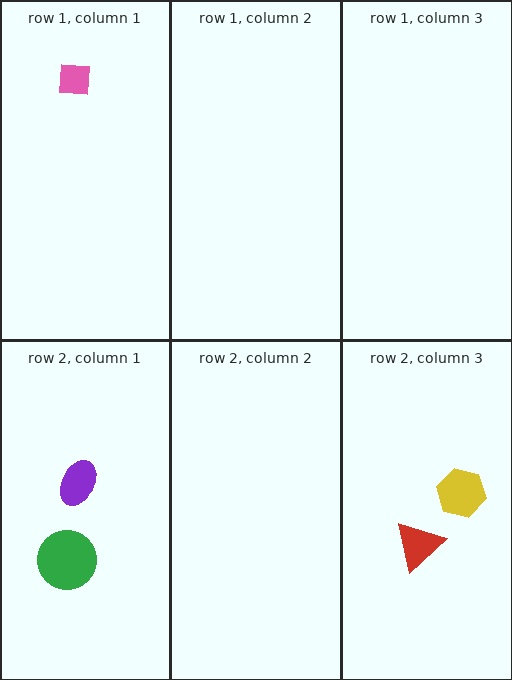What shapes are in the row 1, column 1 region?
The pink square.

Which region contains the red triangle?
The row 2, column 3 region.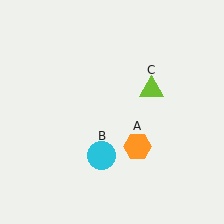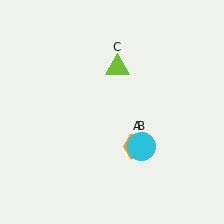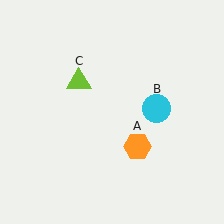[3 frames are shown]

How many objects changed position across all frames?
2 objects changed position: cyan circle (object B), lime triangle (object C).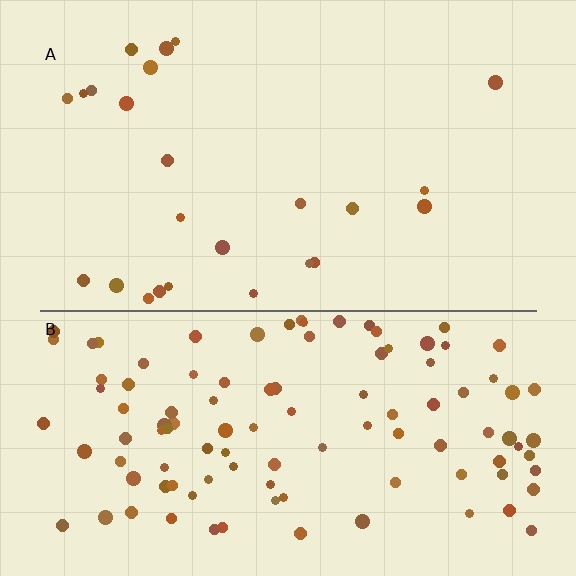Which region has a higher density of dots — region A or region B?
B (the bottom).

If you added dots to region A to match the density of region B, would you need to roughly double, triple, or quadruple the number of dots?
Approximately quadruple.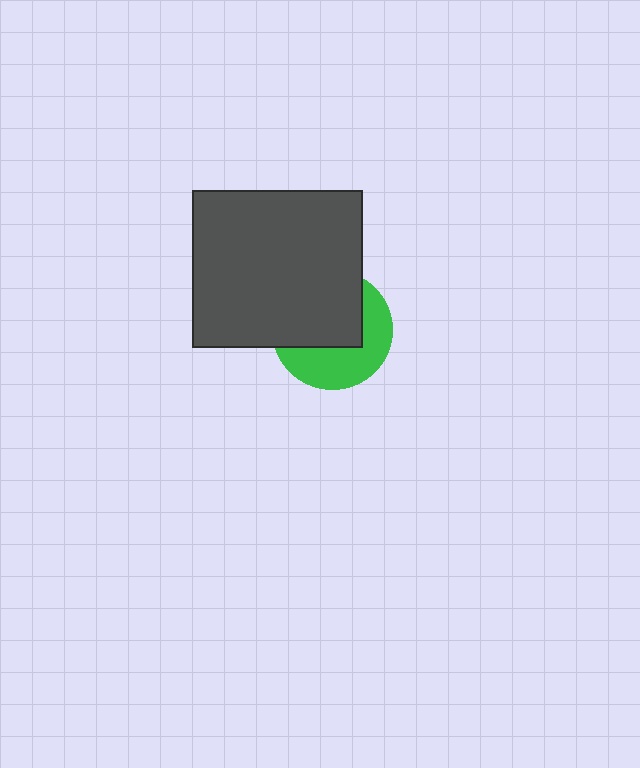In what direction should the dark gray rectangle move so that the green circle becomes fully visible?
The dark gray rectangle should move toward the upper-left. That is the shortest direction to clear the overlap and leave the green circle fully visible.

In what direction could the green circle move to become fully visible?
The green circle could move toward the lower-right. That would shift it out from behind the dark gray rectangle entirely.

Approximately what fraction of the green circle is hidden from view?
Roughly 54% of the green circle is hidden behind the dark gray rectangle.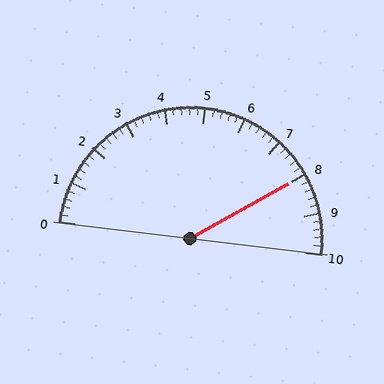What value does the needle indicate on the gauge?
The needle indicates approximately 8.0.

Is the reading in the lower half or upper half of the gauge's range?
The reading is in the upper half of the range (0 to 10).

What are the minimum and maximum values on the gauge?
The gauge ranges from 0 to 10.